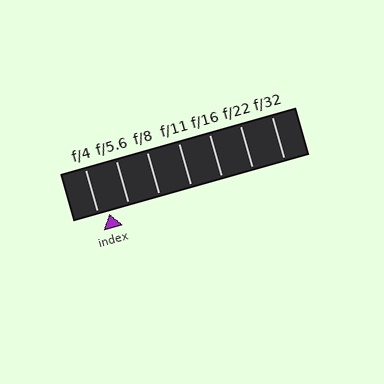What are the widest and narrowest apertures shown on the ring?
The widest aperture shown is f/4 and the narrowest is f/32.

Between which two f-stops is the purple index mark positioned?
The index mark is between f/4 and f/5.6.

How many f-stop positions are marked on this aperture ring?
There are 7 f-stop positions marked.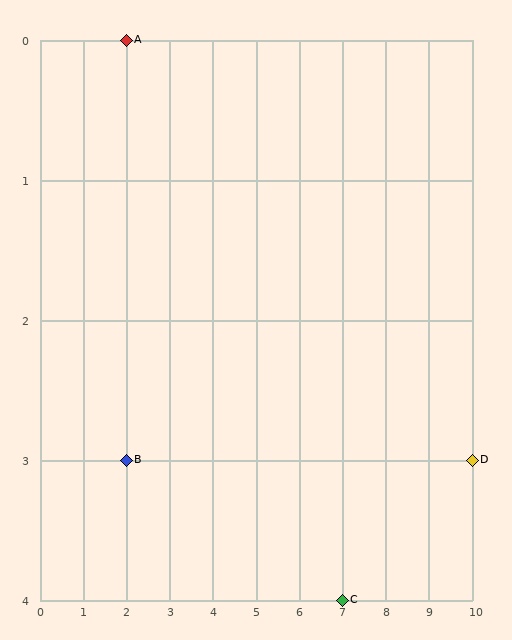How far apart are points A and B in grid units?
Points A and B are 3 rows apart.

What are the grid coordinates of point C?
Point C is at grid coordinates (7, 4).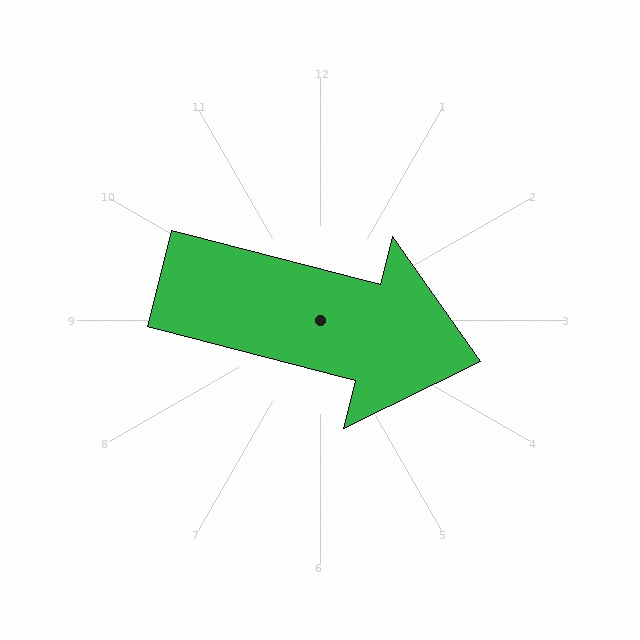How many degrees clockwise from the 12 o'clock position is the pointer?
Approximately 104 degrees.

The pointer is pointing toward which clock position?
Roughly 3 o'clock.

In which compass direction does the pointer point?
East.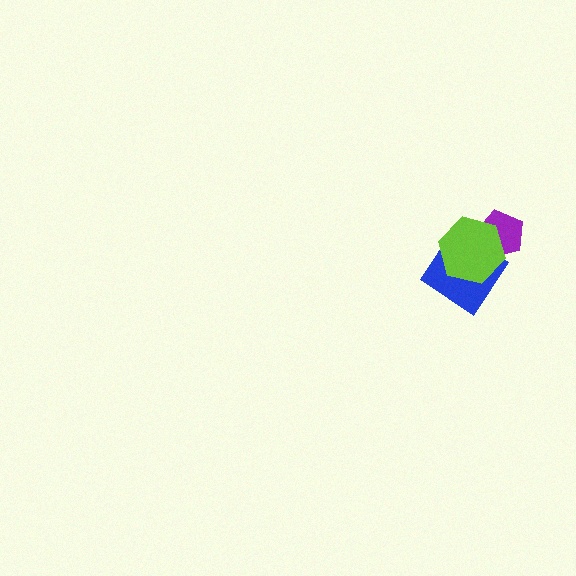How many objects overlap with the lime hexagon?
2 objects overlap with the lime hexagon.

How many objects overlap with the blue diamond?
2 objects overlap with the blue diamond.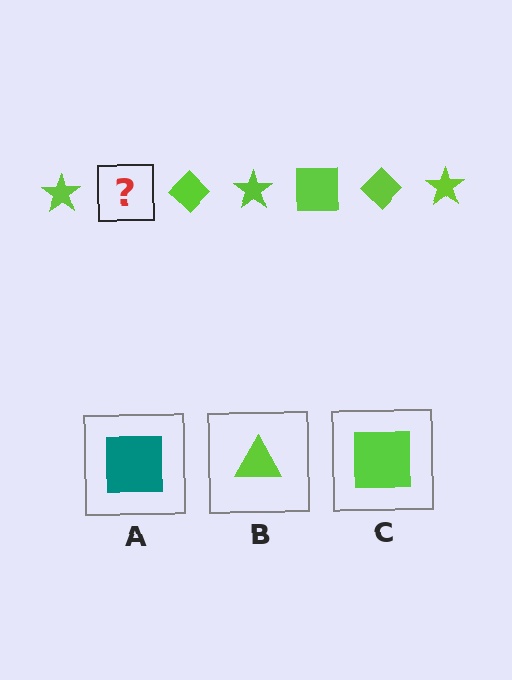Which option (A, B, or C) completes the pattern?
C.